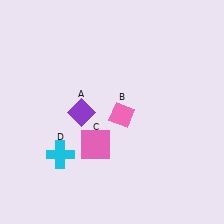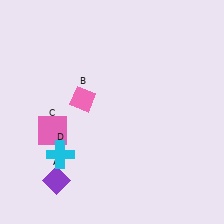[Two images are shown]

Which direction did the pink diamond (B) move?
The pink diamond (B) moved left.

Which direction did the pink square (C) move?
The pink square (C) moved left.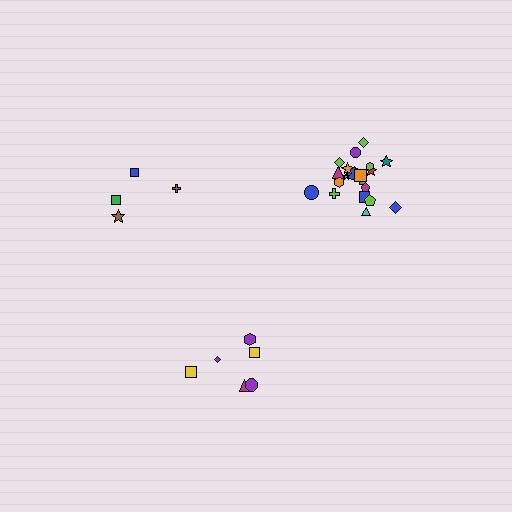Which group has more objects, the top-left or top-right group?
The top-right group.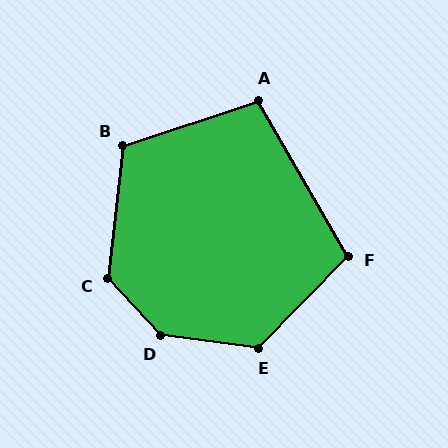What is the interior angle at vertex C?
Approximately 131 degrees (obtuse).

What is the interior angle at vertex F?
Approximately 105 degrees (obtuse).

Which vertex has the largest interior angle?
D, at approximately 140 degrees.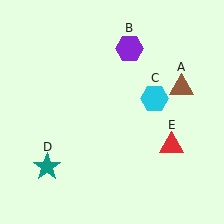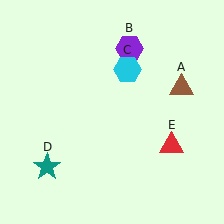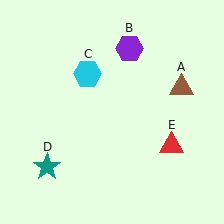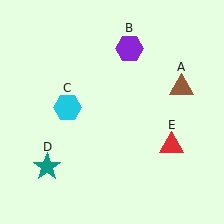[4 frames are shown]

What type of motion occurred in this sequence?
The cyan hexagon (object C) rotated counterclockwise around the center of the scene.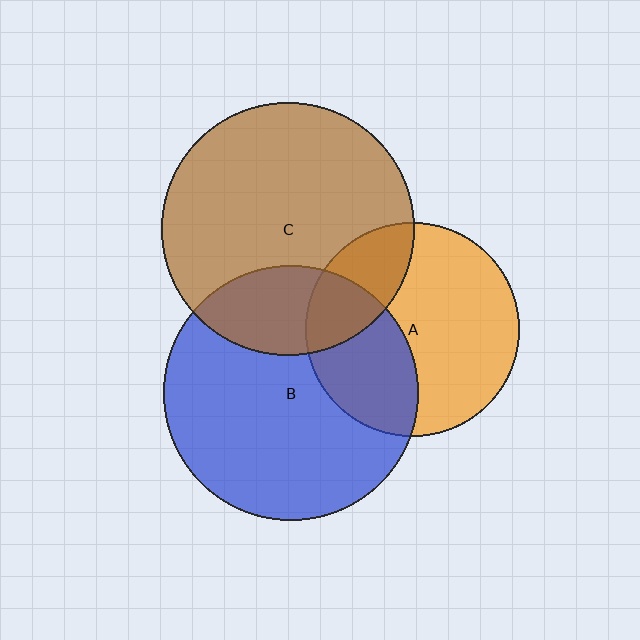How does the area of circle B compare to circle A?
Approximately 1.4 times.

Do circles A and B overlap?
Yes.